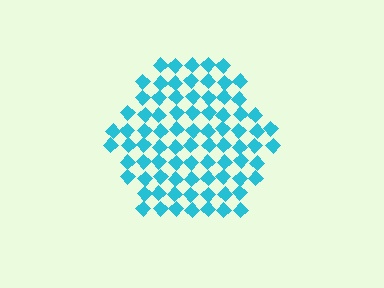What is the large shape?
The large shape is a hexagon.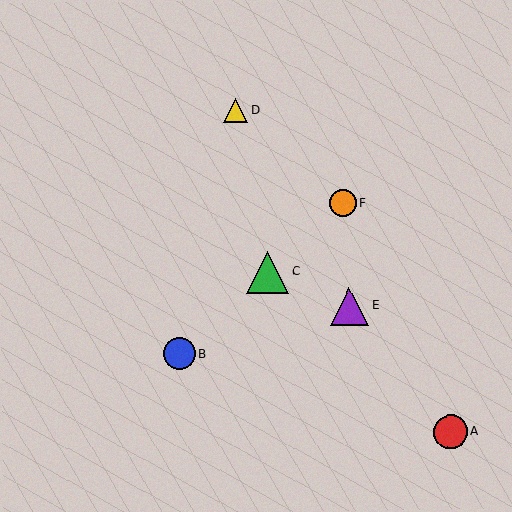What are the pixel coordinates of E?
Object E is at (349, 306).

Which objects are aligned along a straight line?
Objects B, C, F are aligned along a straight line.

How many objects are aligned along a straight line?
3 objects (B, C, F) are aligned along a straight line.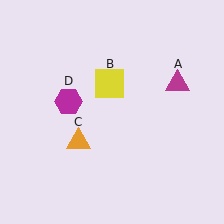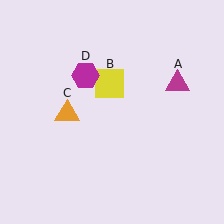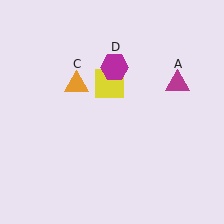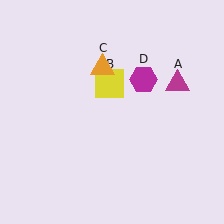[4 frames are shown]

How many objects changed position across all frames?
2 objects changed position: orange triangle (object C), magenta hexagon (object D).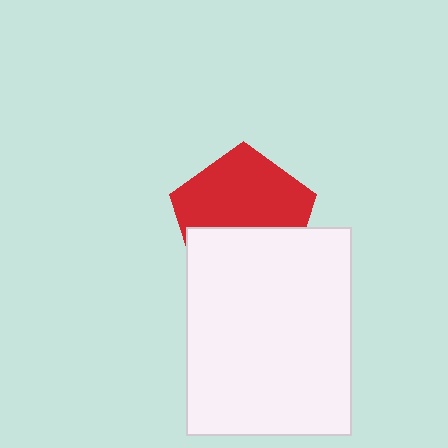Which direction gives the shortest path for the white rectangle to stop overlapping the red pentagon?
Moving down gives the shortest separation.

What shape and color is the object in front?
The object in front is a white rectangle.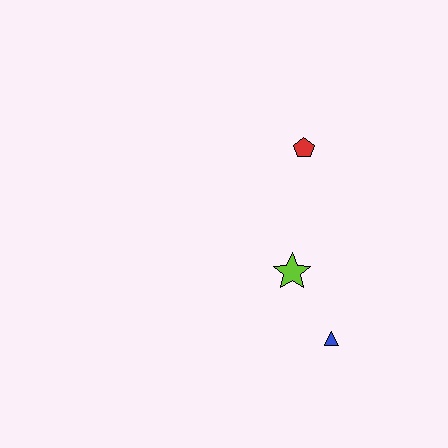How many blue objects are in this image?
There is 1 blue object.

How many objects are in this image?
There are 3 objects.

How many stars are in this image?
There is 1 star.